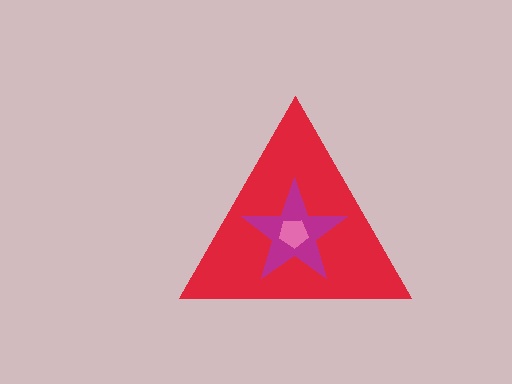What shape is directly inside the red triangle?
The magenta star.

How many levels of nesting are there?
3.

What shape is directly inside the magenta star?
The pink pentagon.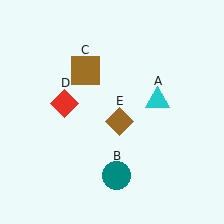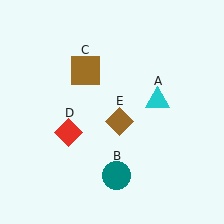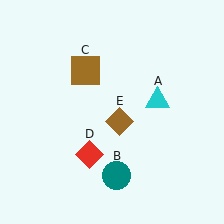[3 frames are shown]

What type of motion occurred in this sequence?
The red diamond (object D) rotated counterclockwise around the center of the scene.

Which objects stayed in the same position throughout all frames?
Cyan triangle (object A) and teal circle (object B) and brown square (object C) and brown diamond (object E) remained stationary.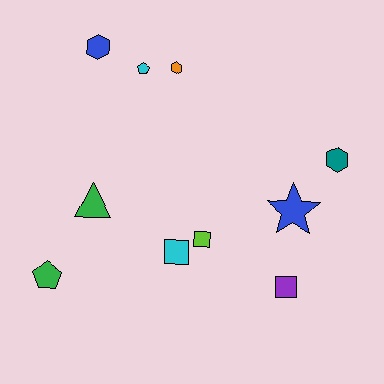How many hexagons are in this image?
There are 3 hexagons.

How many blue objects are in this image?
There are 2 blue objects.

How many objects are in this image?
There are 10 objects.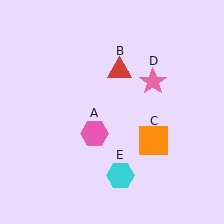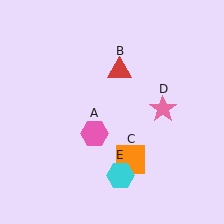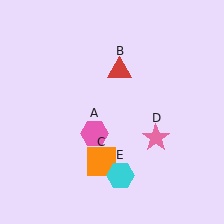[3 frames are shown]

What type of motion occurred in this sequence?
The orange square (object C), pink star (object D) rotated clockwise around the center of the scene.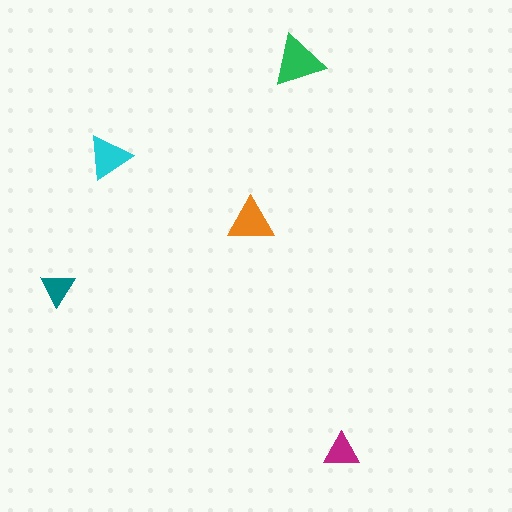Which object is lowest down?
The magenta triangle is bottommost.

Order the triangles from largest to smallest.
the green one, the orange one, the cyan one, the magenta one, the teal one.